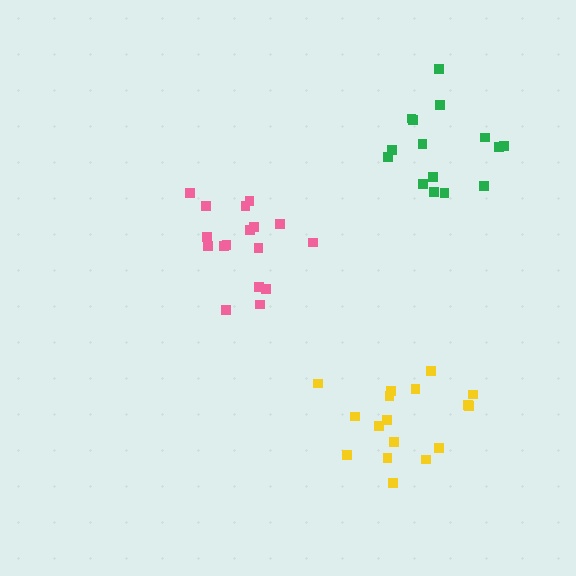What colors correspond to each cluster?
The clusters are colored: yellow, pink, green.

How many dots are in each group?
Group 1: 17 dots, Group 2: 17 dots, Group 3: 15 dots (49 total).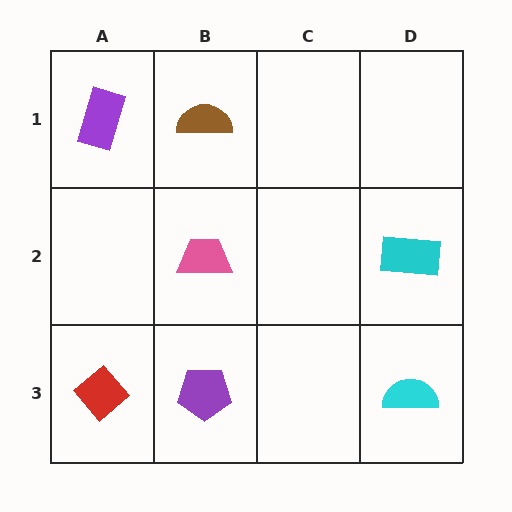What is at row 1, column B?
A brown semicircle.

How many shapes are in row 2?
2 shapes.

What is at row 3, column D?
A cyan semicircle.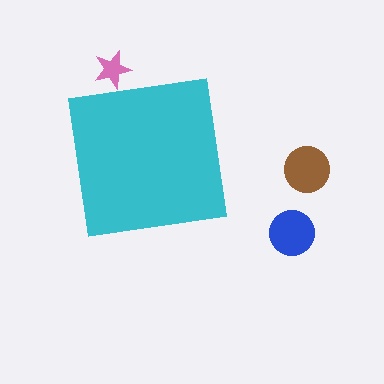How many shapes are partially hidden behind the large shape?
1 shape is partially hidden.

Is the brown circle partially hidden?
No, the brown circle is fully visible.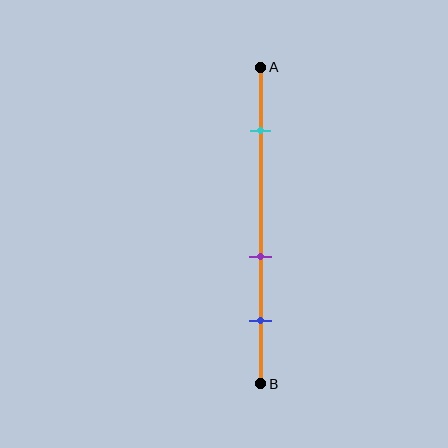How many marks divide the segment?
There are 3 marks dividing the segment.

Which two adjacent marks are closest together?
The purple and blue marks are the closest adjacent pair.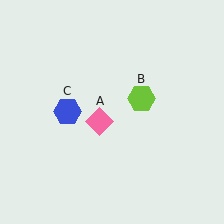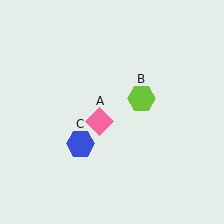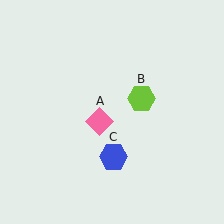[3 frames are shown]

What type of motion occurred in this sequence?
The blue hexagon (object C) rotated counterclockwise around the center of the scene.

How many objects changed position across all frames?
1 object changed position: blue hexagon (object C).